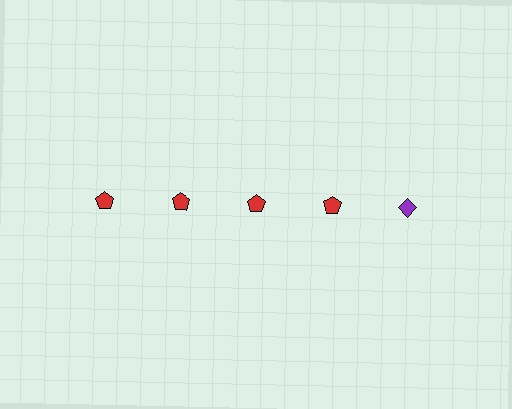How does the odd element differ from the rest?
It differs in both color (purple instead of red) and shape (diamond instead of pentagon).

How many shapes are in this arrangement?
There are 5 shapes arranged in a grid pattern.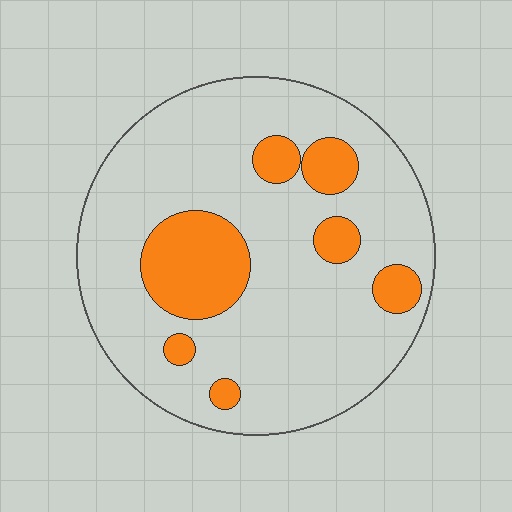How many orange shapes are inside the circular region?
7.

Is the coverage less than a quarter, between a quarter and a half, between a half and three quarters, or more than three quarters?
Less than a quarter.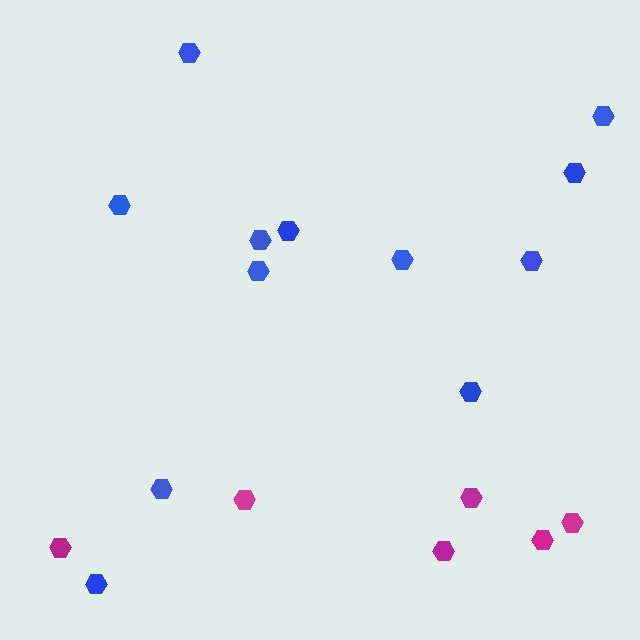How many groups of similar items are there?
There are 2 groups: one group of magenta hexagons (6) and one group of blue hexagons (12).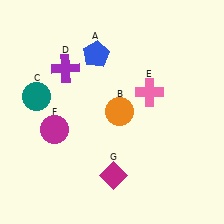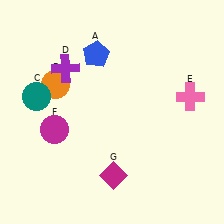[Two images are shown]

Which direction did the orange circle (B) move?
The orange circle (B) moved left.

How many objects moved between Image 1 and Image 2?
2 objects moved between the two images.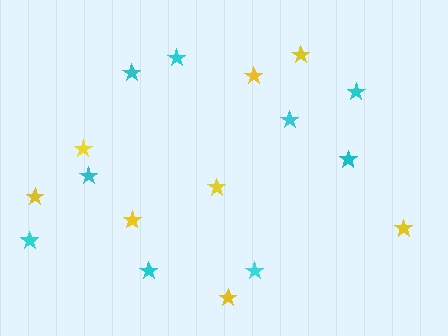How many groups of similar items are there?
There are 2 groups: one group of yellow stars (8) and one group of cyan stars (9).